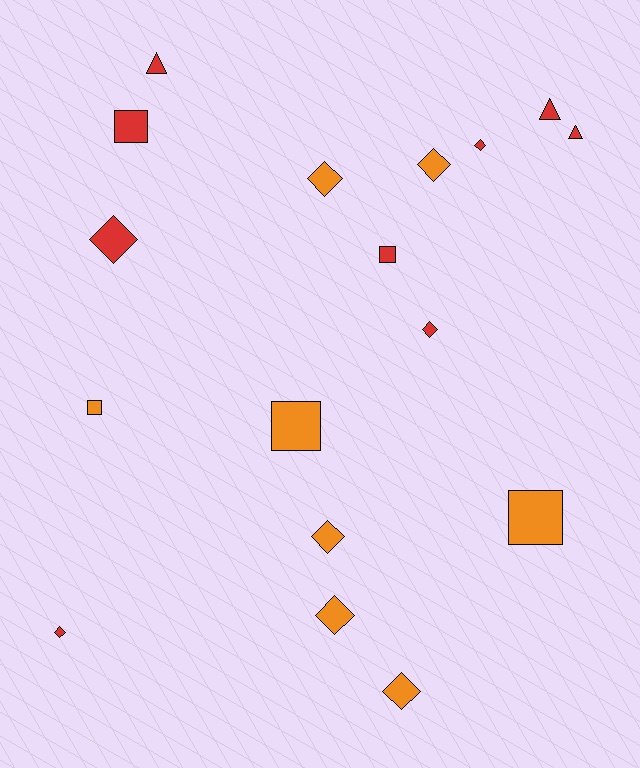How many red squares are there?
There are 2 red squares.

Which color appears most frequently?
Red, with 9 objects.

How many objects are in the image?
There are 17 objects.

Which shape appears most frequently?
Diamond, with 9 objects.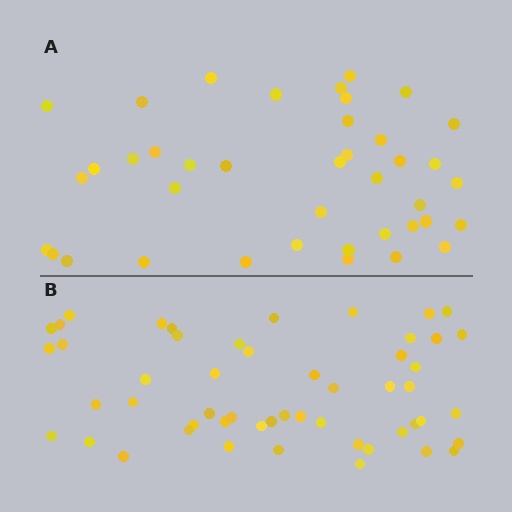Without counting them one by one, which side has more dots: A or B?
Region B (the bottom region) has more dots.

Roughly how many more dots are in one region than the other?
Region B has roughly 12 or so more dots than region A.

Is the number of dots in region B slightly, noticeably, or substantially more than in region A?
Region B has noticeably more, but not dramatically so. The ratio is roughly 1.3 to 1.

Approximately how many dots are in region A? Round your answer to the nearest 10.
About 40 dots.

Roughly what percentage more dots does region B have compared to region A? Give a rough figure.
About 30% more.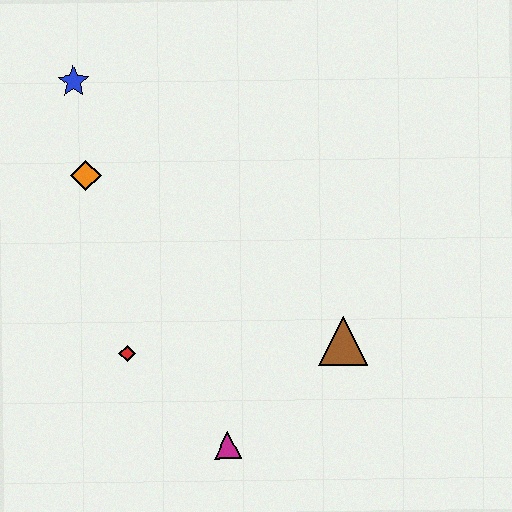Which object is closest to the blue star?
The orange diamond is closest to the blue star.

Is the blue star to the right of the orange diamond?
No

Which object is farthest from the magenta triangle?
The blue star is farthest from the magenta triangle.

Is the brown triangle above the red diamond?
Yes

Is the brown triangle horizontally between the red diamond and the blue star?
No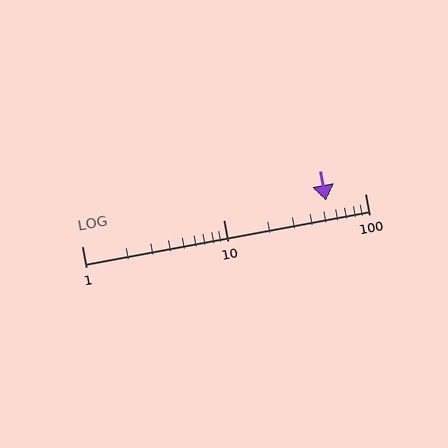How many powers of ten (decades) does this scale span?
The scale spans 2 decades, from 1 to 100.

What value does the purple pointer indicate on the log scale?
The pointer indicates approximately 53.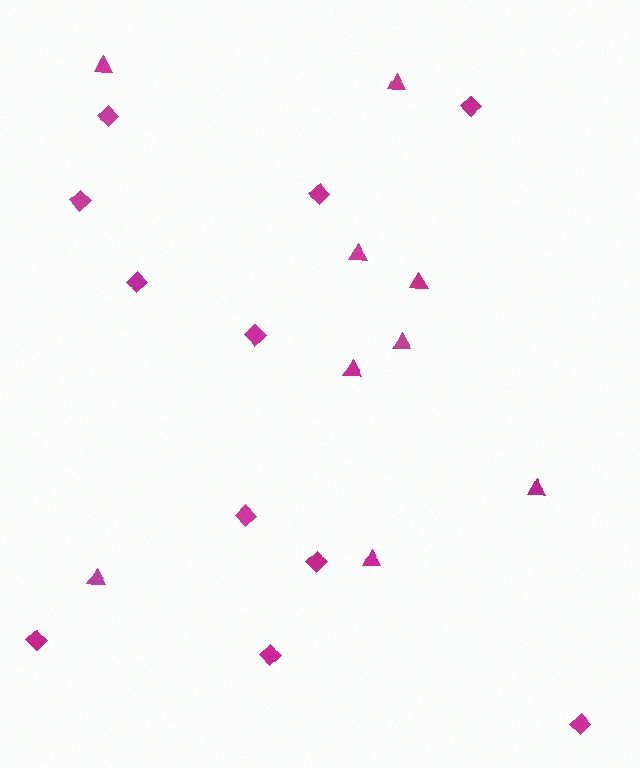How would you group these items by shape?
There are 2 groups: one group of triangles (9) and one group of diamonds (11).